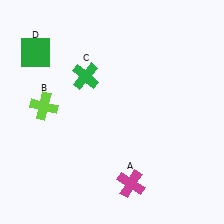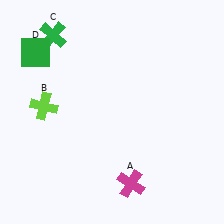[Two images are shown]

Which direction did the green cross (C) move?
The green cross (C) moved up.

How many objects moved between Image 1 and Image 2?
1 object moved between the two images.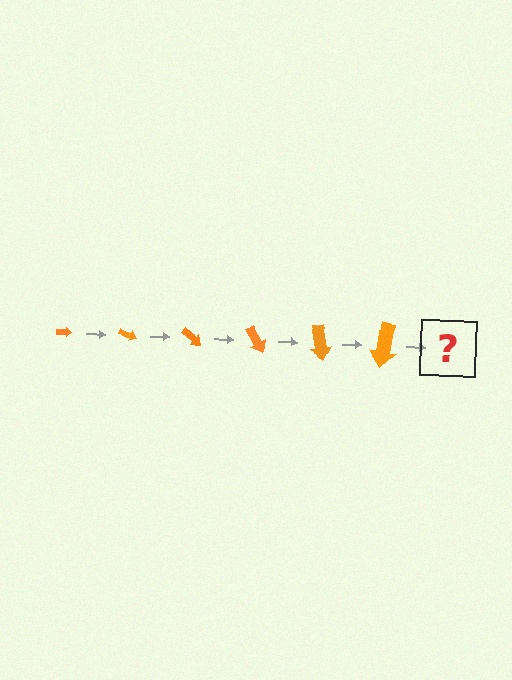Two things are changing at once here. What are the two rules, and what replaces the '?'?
The two rules are that the arrow grows larger each step and it rotates 20 degrees each step. The '?' should be an arrow, larger than the previous one and rotated 120 degrees from the start.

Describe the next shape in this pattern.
It should be an arrow, larger than the previous one and rotated 120 degrees from the start.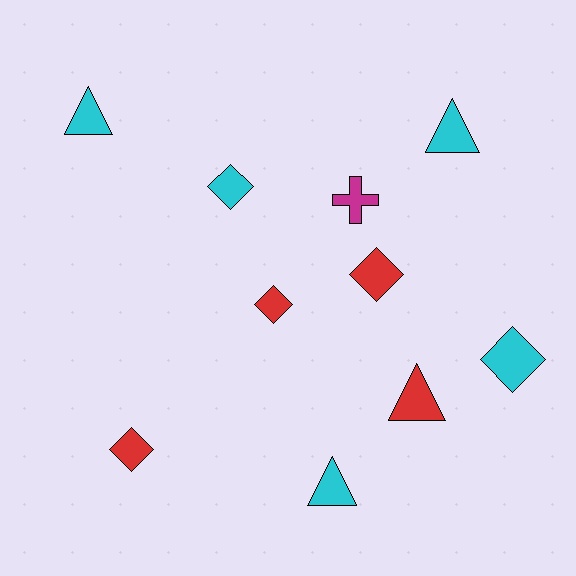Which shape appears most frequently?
Diamond, with 5 objects.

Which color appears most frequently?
Cyan, with 5 objects.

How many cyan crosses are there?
There are no cyan crosses.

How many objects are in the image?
There are 10 objects.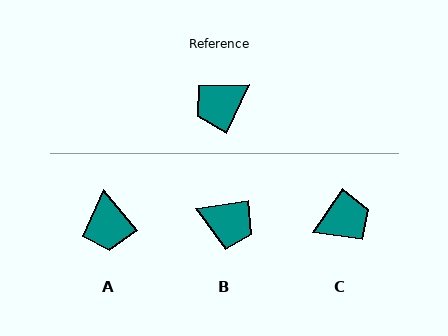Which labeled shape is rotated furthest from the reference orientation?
C, about 171 degrees away.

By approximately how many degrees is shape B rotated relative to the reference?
Approximately 124 degrees counter-clockwise.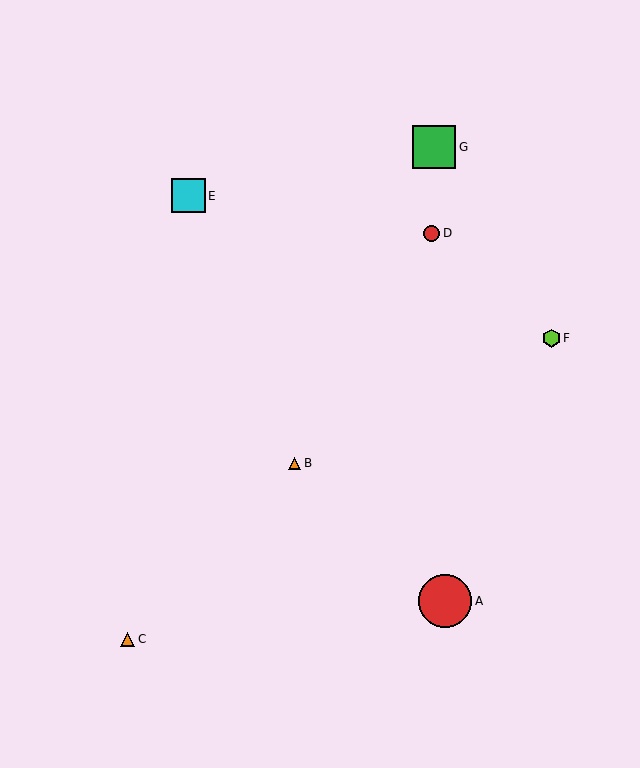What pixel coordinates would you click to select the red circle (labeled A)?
Click at (445, 601) to select the red circle A.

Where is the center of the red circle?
The center of the red circle is at (445, 601).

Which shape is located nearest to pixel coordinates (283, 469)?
The orange triangle (labeled B) at (295, 463) is nearest to that location.